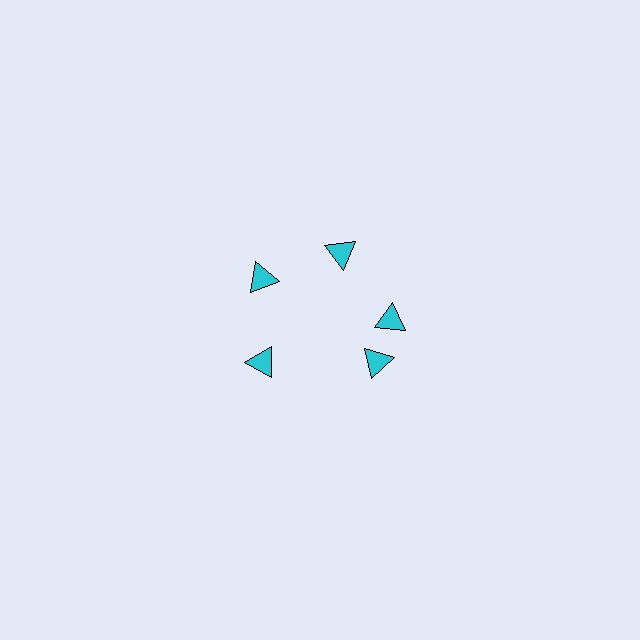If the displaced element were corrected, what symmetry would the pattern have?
It would have 5-fold rotational symmetry — the pattern would map onto itself every 72 degrees.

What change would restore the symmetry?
The symmetry would be restored by rotating it back into even spacing with its neighbors so that all 5 triangles sit at equal angles and equal distance from the center.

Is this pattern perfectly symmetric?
No. The 5 cyan triangles are arranged in a ring, but one element near the 5 o'clock position is rotated out of alignment along the ring, breaking the 5-fold rotational symmetry.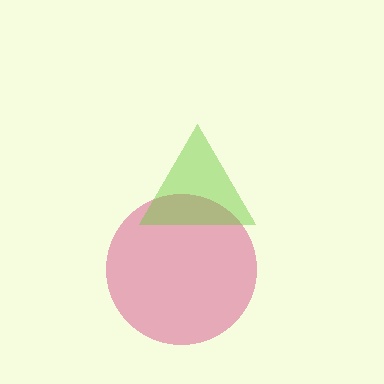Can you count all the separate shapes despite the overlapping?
Yes, there are 2 separate shapes.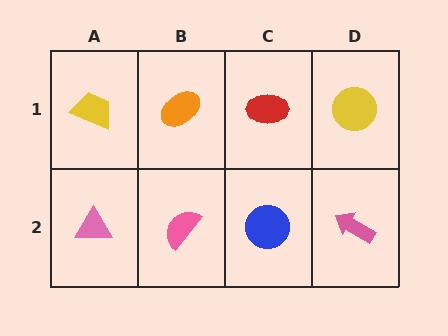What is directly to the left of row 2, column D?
A blue circle.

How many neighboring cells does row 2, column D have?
2.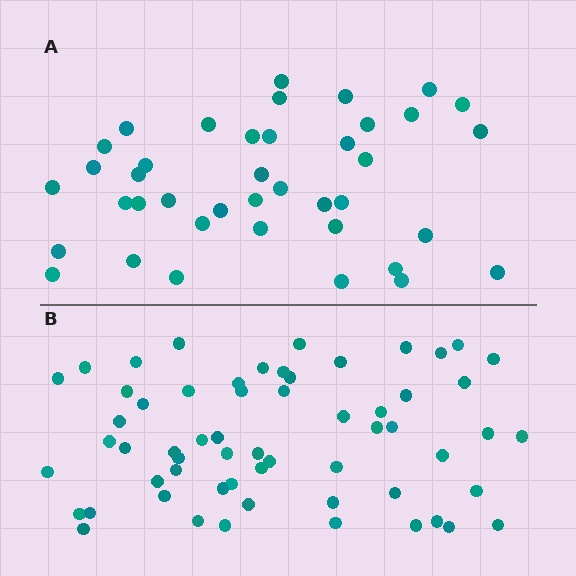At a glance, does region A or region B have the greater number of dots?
Region B (the bottom region) has more dots.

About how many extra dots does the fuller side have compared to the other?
Region B has approximately 20 more dots than region A.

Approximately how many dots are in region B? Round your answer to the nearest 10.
About 60 dots.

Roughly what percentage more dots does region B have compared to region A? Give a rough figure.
About 50% more.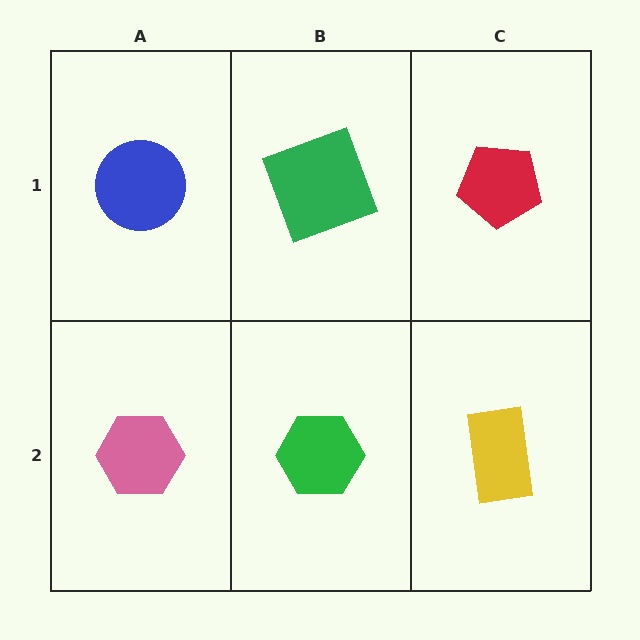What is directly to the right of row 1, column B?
A red pentagon.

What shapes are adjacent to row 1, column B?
A green hexagon (row 2, column B), a blue circle (row 1, column A), a red pentagon (row 1, column C).